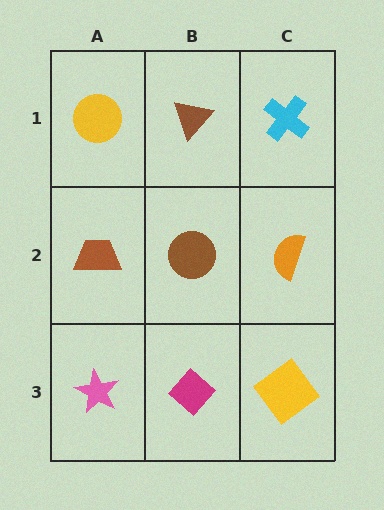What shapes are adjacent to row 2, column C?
A cyan cross (row 1, column C), a yellow diamond (row 3, column C), a brown circle (row 2, column B).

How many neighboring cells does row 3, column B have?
3.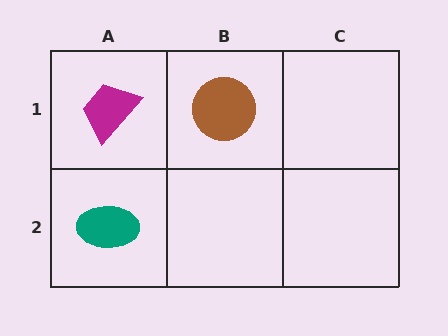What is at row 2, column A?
A teal ellipse.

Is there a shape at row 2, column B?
No, that cell is empty.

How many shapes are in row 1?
2 shapes.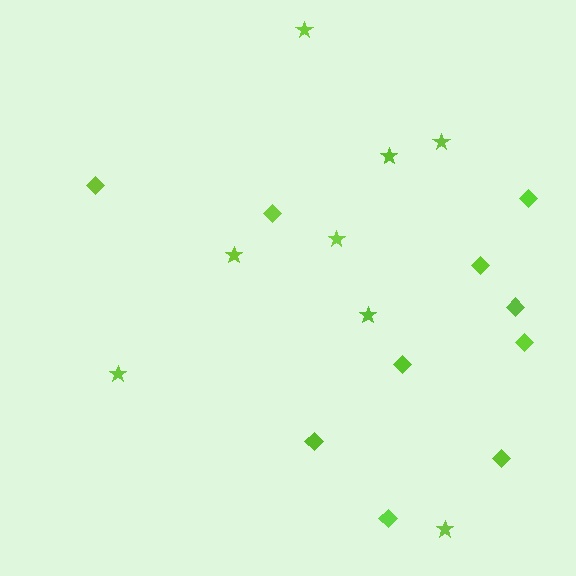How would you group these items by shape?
There are 2 groups: one group of stars (8) and one group of diamonds (10).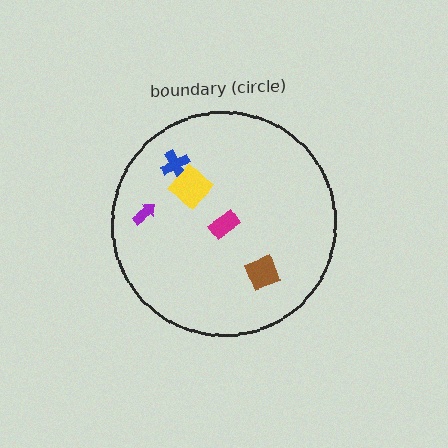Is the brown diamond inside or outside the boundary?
Inside.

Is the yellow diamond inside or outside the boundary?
Inside.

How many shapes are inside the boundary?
5 inside, 0 outside.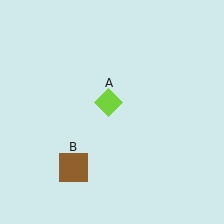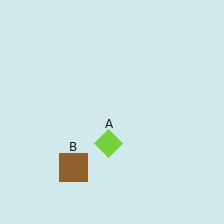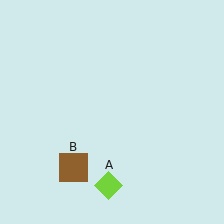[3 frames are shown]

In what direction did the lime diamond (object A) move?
The lime diamond (object A) moved down.